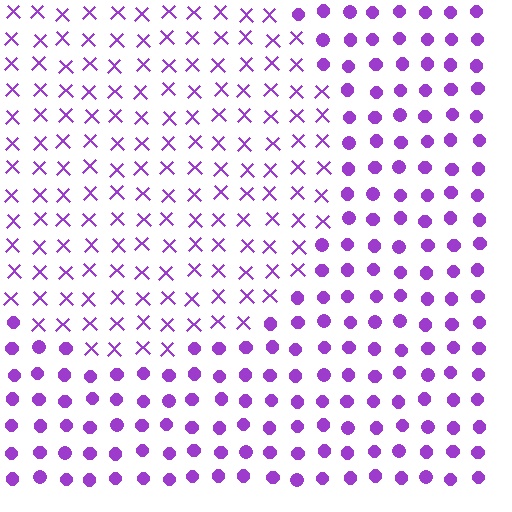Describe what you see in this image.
The image is filled with small purple elements arranged in a uniform grid. A circle-shaped region contains X marks, while the surrounding area contains circles. The boundary is defined purely by the change in element shape.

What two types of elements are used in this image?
The image uses X marks inside the circle region and circles outside it.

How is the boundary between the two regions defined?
The boundary is defined by a change in element shape: X marks inside vs. circles outside. All elements share the same color and spacing.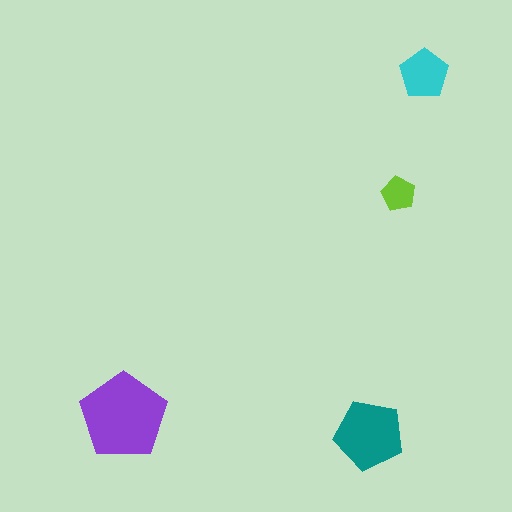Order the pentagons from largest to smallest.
the purple one, the teal one, the cyan one, the lime one.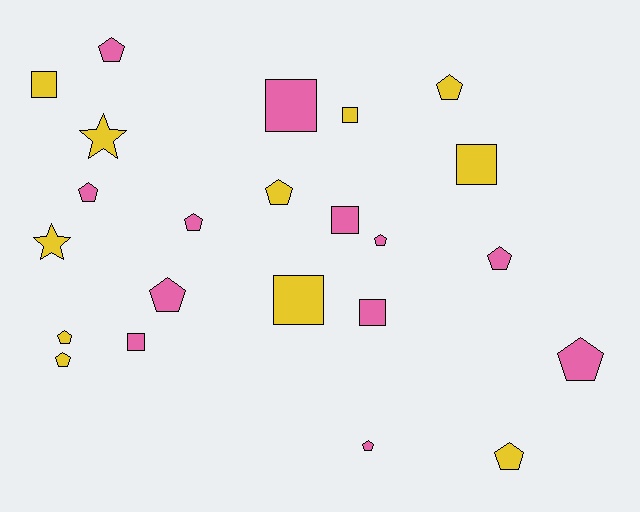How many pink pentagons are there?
There are 8 pink pentagons.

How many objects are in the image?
There are 23 objects.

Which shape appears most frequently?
Pentagon, with 13 objects.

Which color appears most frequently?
Pink, with 12 objects.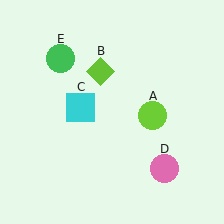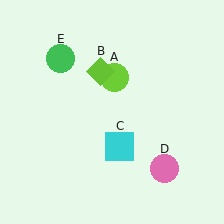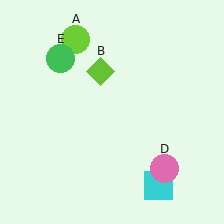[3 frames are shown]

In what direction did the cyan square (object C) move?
The cyan square (object C) moved down and to the right.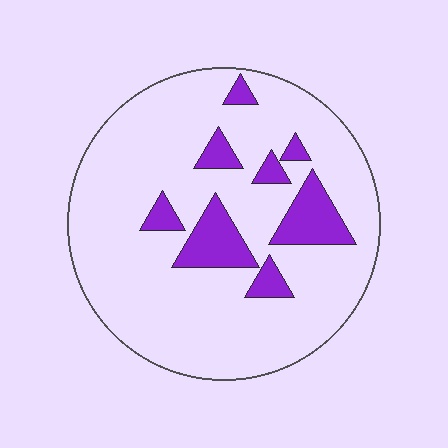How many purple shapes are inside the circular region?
8.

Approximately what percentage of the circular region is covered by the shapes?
Approximately 15%.